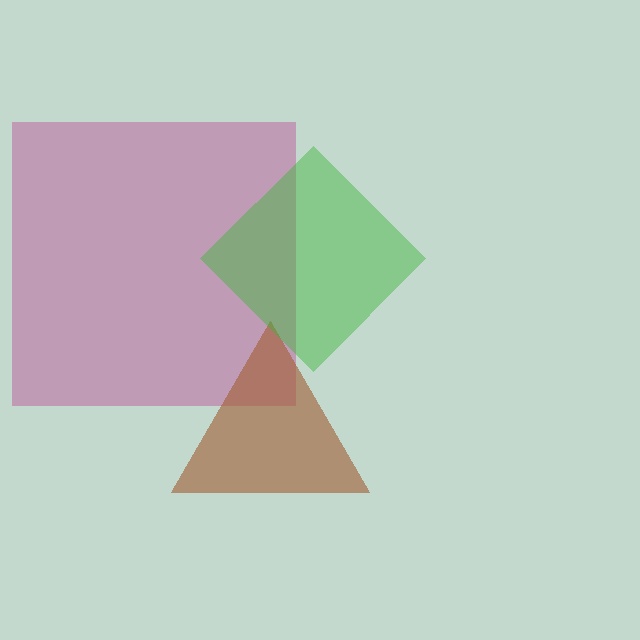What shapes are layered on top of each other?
The layered shapes are: a magenta square, a brown triangle, a green diamond.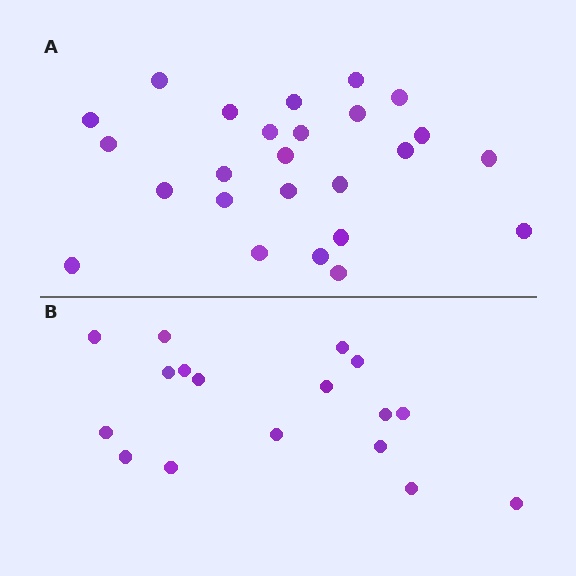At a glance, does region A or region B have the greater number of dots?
Region A (the top region) has more dots.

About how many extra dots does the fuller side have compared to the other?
Region A has roughly 8 or so more dots than region B.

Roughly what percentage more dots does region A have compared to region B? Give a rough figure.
About 45% more.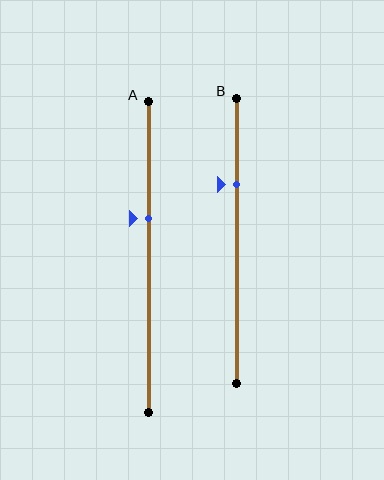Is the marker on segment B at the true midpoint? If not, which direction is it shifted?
No, the marker on segment B is shifted upward by about 20% of the segment length.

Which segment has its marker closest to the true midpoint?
Segment A has its marker closest to the true midpoint.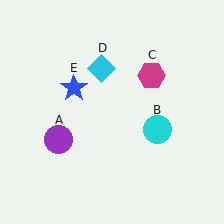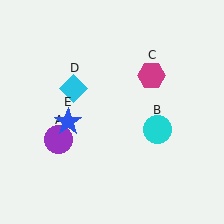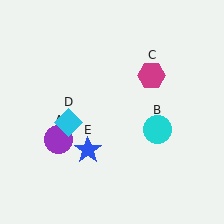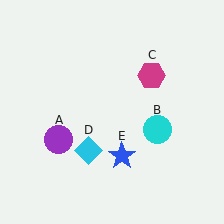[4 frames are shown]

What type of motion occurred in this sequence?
The cyan diamond (object D), blue star (object E) rotated counterclockwise around the center of the scene.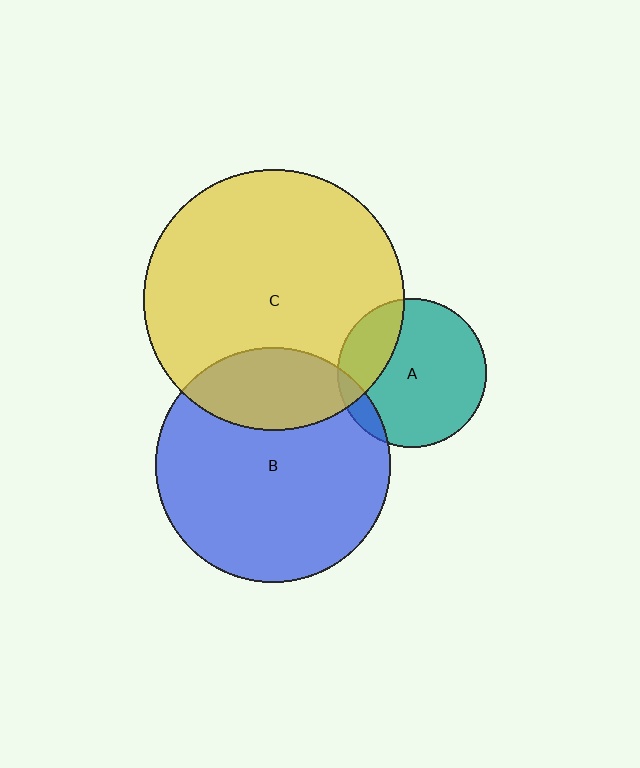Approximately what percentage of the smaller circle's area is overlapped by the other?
Approximately 10%.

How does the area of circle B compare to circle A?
Approximately 2.5 times.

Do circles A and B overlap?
Yes.